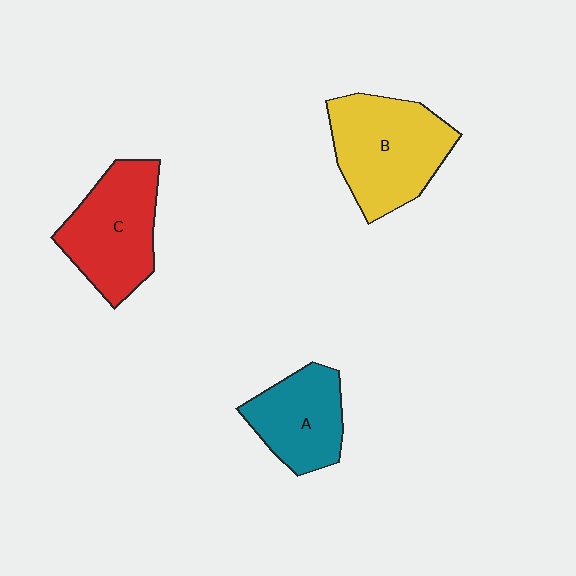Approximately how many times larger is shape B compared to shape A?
Approximately 1.4 times.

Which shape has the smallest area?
Shape A (teal).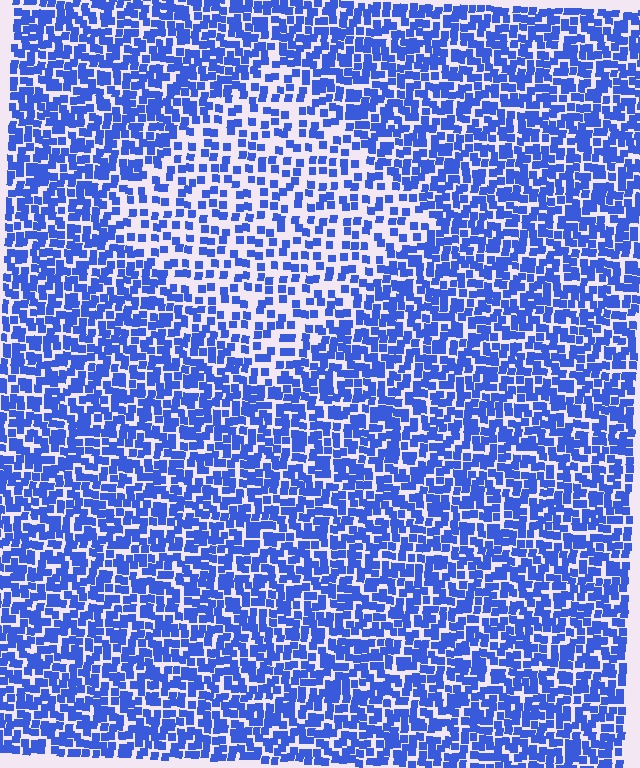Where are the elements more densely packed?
The elements are more densely packed outside the diamond boundary.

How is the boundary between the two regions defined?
The boundary is defined by a change in element density (approximately 1.9x ratio). All elements are the same color, size, and shape.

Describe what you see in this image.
The image contains small blue elements arranged at two different densities. A diamond-shaped region is visible where the elements are less densely packed than the surrounding area.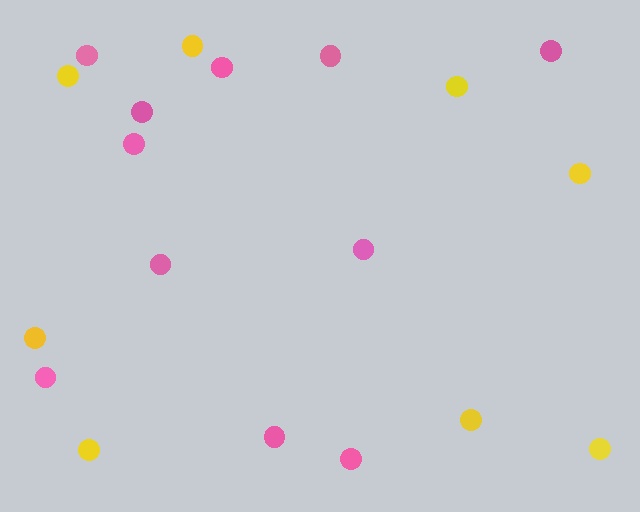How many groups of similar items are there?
There are 2 groups: one group of pink circles (11) and one group of yellow circles (8).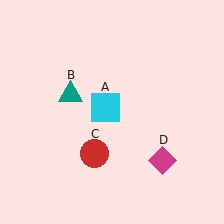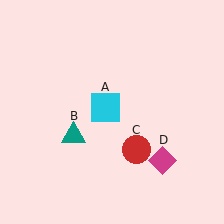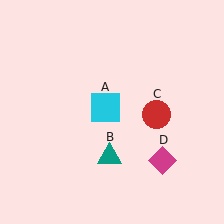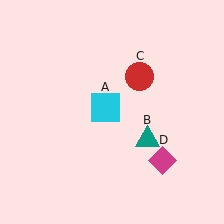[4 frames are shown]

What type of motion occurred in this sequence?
The teal triangle (object B), red circle (object C) rotated counterclockwise around the center of the scene.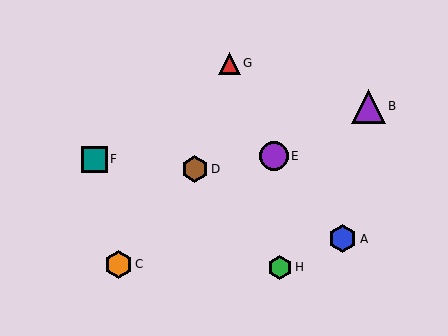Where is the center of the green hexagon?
The center of the green hexagon is at (280, 267).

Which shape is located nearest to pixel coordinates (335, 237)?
The blue hexagon (labeled A) at (343, 239) is nearest to that location.